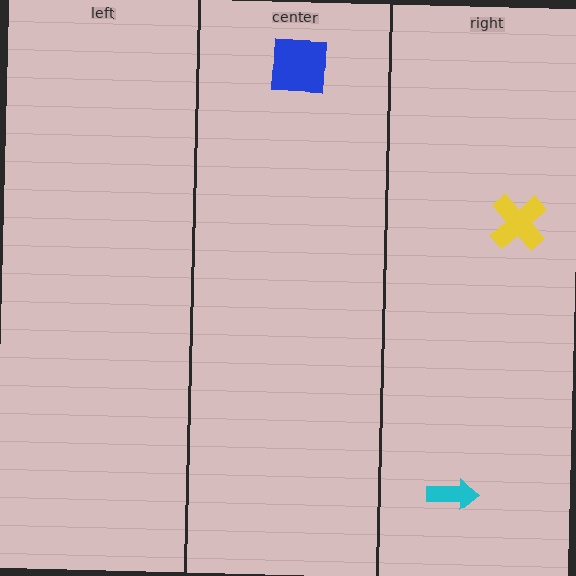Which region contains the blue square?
The center region.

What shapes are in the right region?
The cyan arrow, the yellow cross.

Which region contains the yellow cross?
The right region.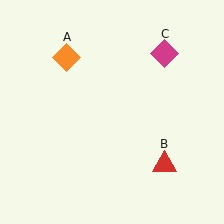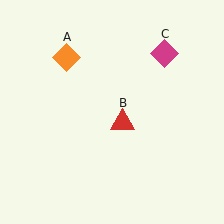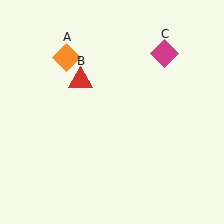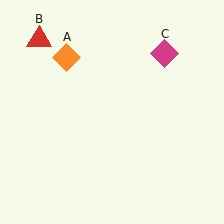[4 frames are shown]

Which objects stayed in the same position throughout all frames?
Orange diamond (object A) and magenta diamond (object C) remained stationary.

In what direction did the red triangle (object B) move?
The red triangle (object B) moved up and to the left.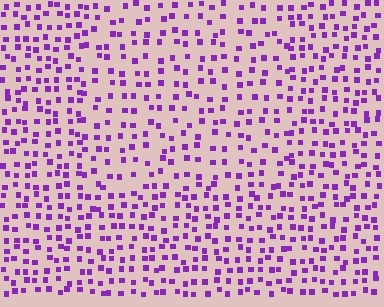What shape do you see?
I see a rectangle.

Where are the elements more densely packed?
The elements are more densely packed outside the rectangle boundary.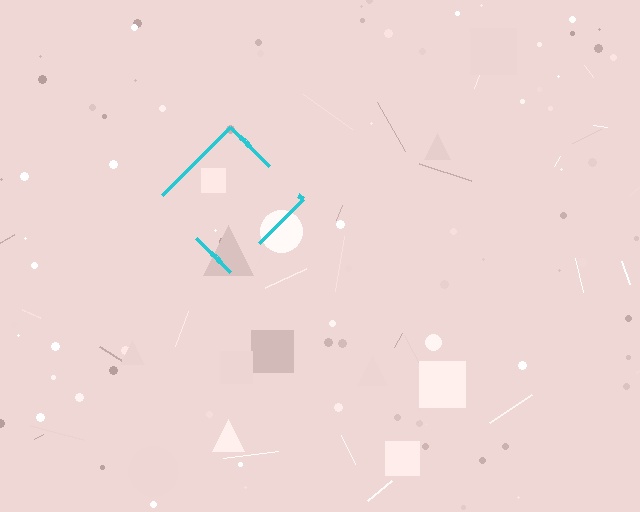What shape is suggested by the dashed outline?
The dashed outline suggests a diamond.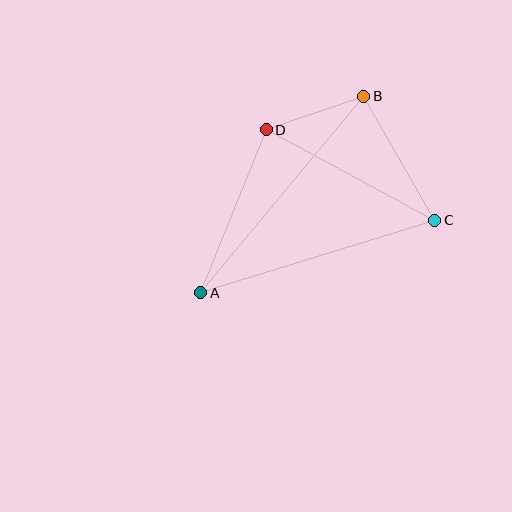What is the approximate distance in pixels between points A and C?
The distance between A and C is approximately 245 pixels.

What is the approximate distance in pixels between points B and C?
The distance between B and C is approximately 143 pixels.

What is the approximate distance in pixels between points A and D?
The distance between A and D is approximately 176 pixels.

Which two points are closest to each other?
Points B and D are closest to each other.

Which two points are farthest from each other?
Points A and B are farthest from each other.